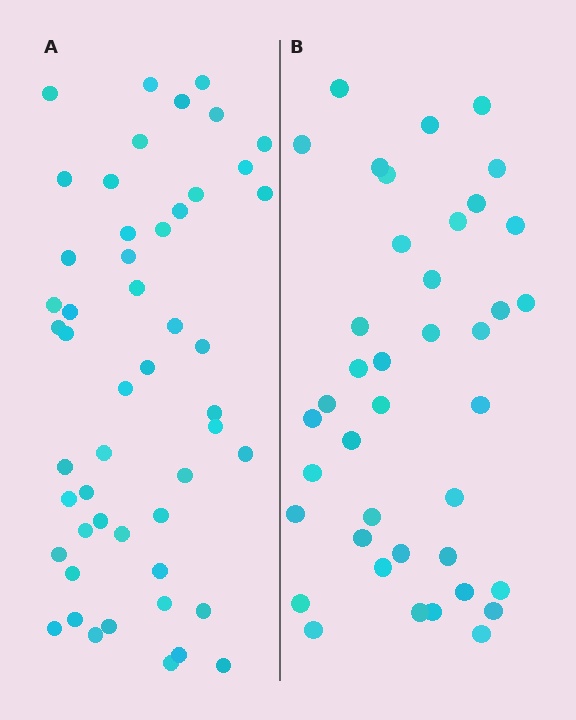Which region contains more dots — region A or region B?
Region A (the left region) has more dots.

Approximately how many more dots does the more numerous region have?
Region A has roughly 10 or so more dots than region B.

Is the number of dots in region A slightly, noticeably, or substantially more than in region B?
Region A has noticeably more, but not dramatically so. The ratio is roughly 1.2 to 1.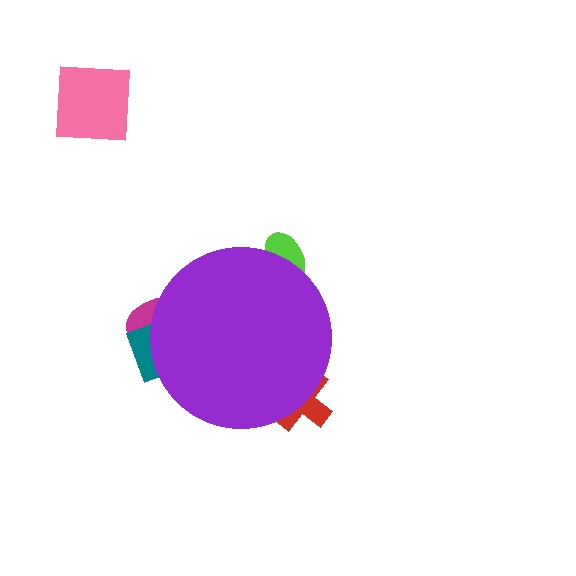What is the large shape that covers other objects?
A purple circle.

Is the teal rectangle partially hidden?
Yes, the teal rectangle is partially hidden behind the purple circle.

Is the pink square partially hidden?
No, the pink square is fully visible.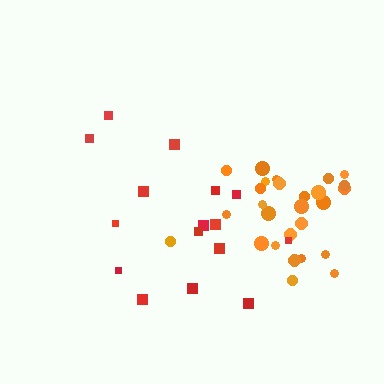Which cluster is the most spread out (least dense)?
Red.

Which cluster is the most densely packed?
Orange.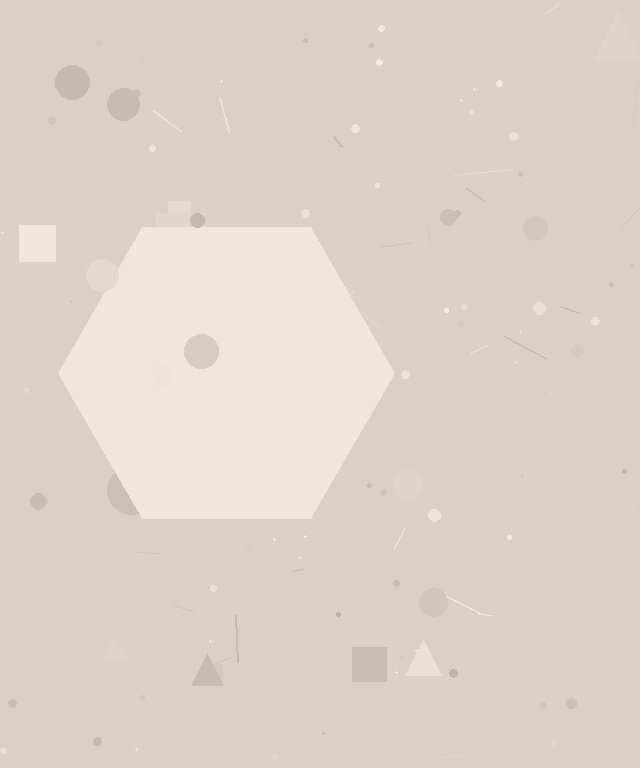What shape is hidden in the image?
A hexagon is hidden in the image.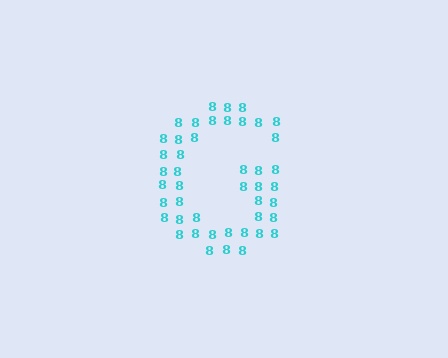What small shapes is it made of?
It is made of small digit 8's.